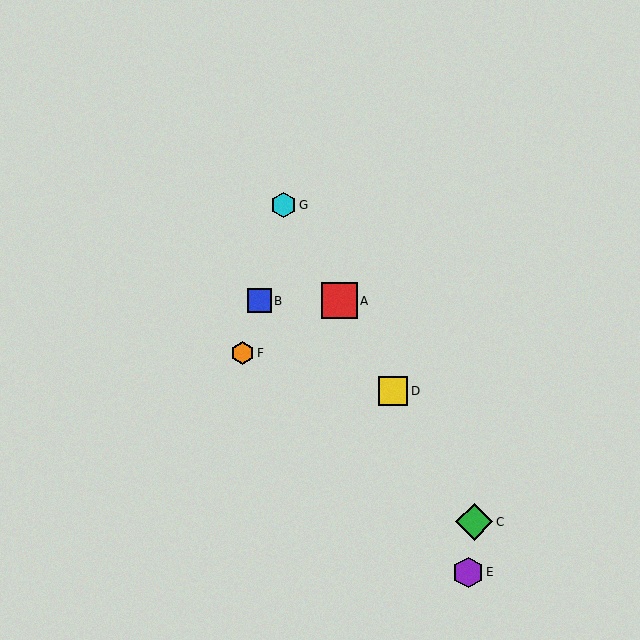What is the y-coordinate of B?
Object B is at y≈301.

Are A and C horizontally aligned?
No, A is at y≈301 and C is at y≈522.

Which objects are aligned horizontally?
Objects A, B are aligned horizontally.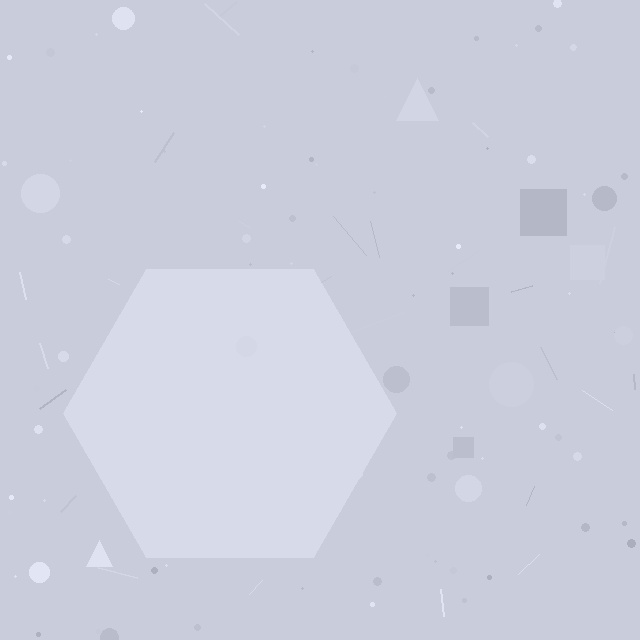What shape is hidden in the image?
A hexagon is hidden in the image.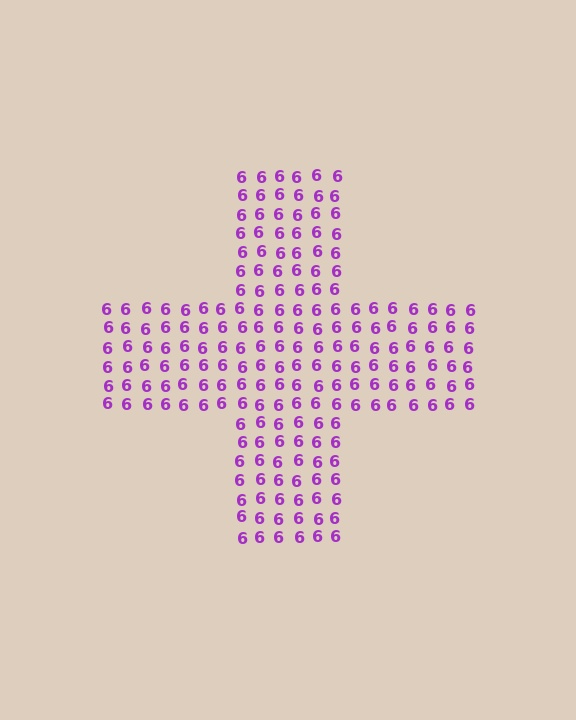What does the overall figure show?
The overall figure shows a cross.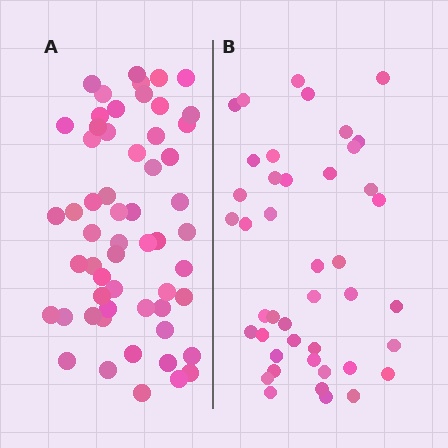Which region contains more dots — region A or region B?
Region A (the left region) has more dots.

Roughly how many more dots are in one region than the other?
Region A has approximately 15 more dots than region B.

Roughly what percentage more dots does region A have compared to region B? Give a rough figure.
About 35% more.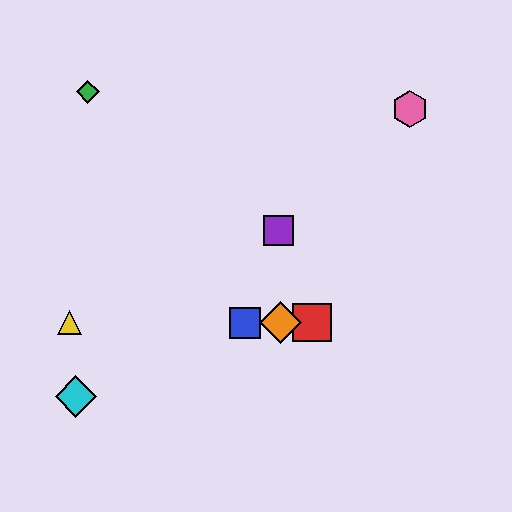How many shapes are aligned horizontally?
4 shapes (the red square, the blue square, the yellow triangle, the orange diamond) are aligned horizontally.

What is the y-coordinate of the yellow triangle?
The yellow triangle is at y≈323.